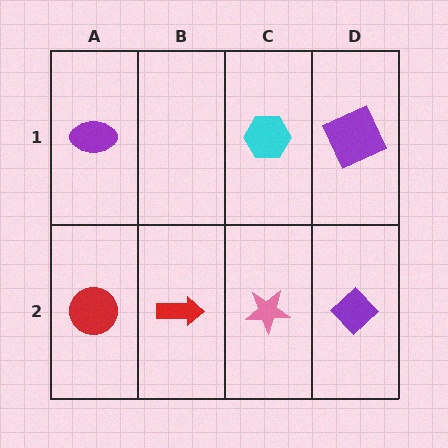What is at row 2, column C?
A pink star.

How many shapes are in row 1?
3 shapes.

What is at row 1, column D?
A purple square.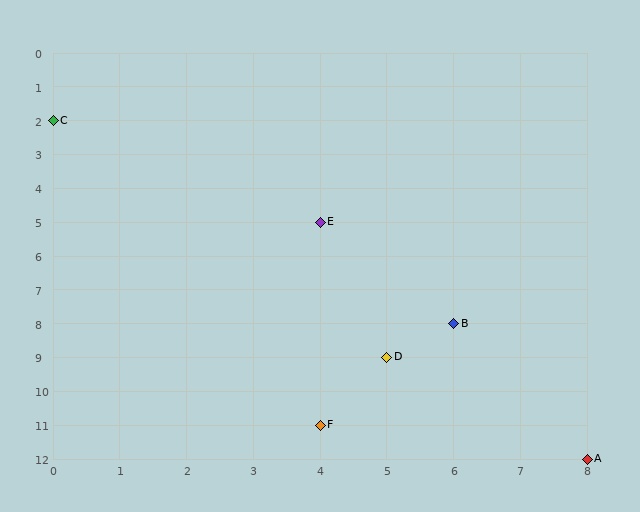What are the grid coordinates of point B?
Point B is at grid coordinates (6, 8).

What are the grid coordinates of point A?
Point A is at grid coordinates (8, 12).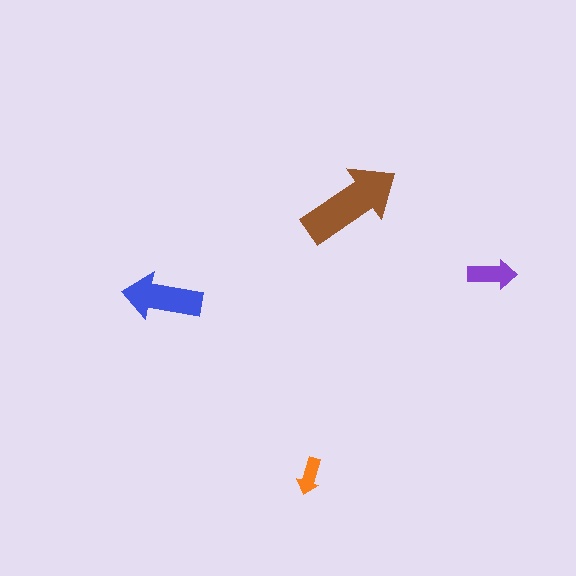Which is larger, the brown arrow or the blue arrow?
The brown one.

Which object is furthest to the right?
The purple arrow is rightmost.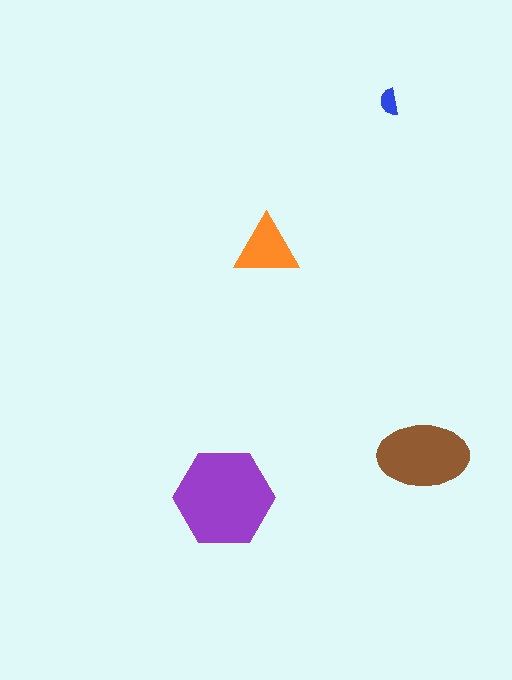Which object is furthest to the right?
The brown ellipse is rightmost.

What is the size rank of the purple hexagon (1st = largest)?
1st.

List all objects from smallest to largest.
The blue semicircle, the orange triangle, the brown ellipse, the purple hexagon.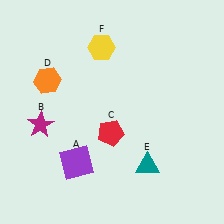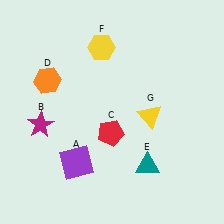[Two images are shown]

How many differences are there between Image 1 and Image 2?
There is 1 difference between the two images.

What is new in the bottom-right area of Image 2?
A yellow triangle (G) was added in the bottom-right area of Image 2.